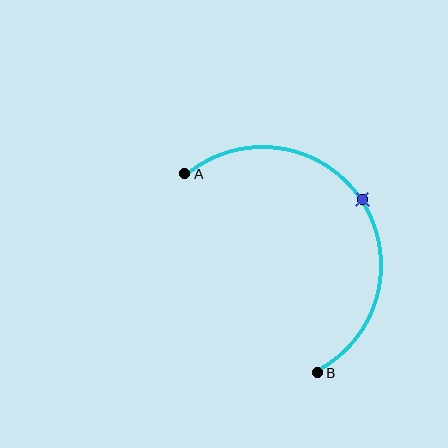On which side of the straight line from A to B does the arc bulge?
The arc bulges to the right of the straight line connecting A and B.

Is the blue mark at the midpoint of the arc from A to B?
Yes. The blue mark lies on the arc at equal arc-length from both A and B — it is the arc midpoint.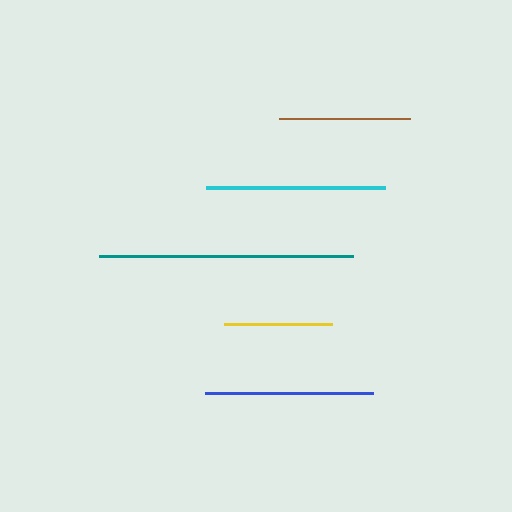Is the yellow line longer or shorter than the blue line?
The blue line is longer than the yellow line.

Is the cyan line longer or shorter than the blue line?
The cyan line is longer than the blue line.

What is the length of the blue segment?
The blue segment is approximately 167 pixels long.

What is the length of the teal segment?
The teal segment is approximately 254 pixels long.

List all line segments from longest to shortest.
From longest to shortest: teal, cyan, blue, brown, yellow.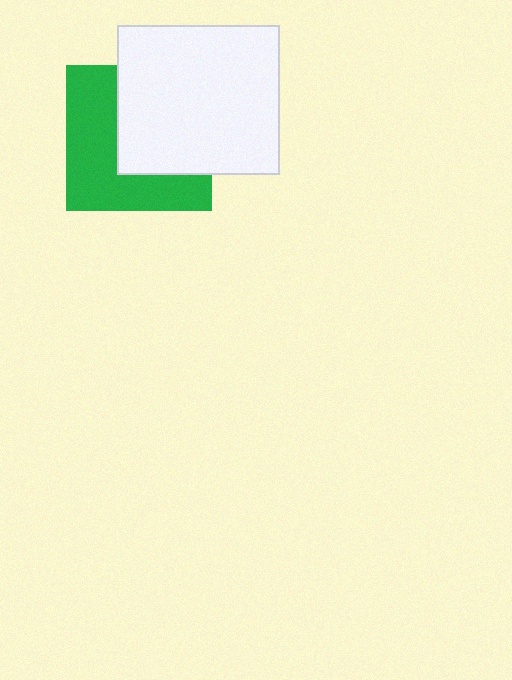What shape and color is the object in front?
The object in front is a white rectangle.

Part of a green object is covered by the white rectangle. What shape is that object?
It is a square.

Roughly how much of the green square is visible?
About half of it is visible (roughly 51%).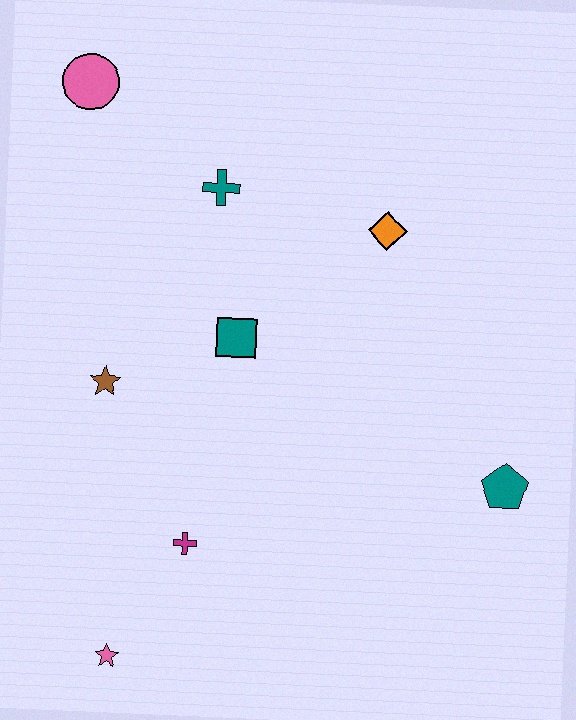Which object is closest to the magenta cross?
The pink star is closest to the magenta cross.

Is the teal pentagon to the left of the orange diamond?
No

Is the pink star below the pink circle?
Yes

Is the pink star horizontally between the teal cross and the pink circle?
Yes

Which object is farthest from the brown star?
The teal pentagon is farthest from the brown star.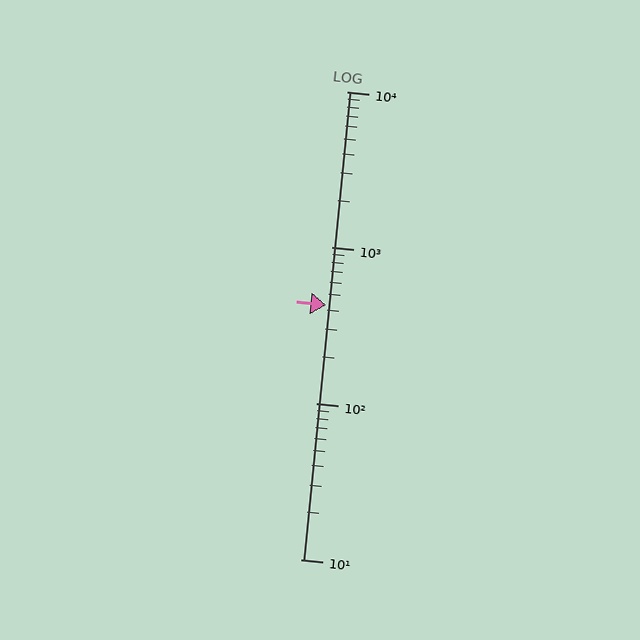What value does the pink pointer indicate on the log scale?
The pointer indicates approximately 430.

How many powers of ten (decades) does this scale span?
The scale spans 3 decades, from 10 to 10000.